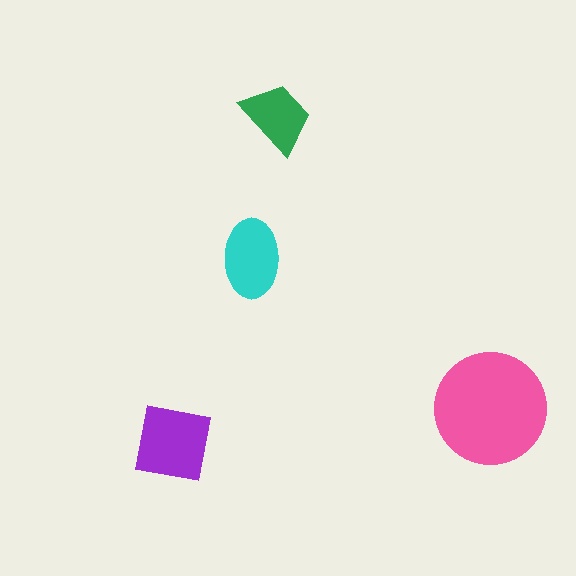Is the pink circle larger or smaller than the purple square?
Larger.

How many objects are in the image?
There are 4 objects in the image.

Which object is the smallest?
The green trapezoid.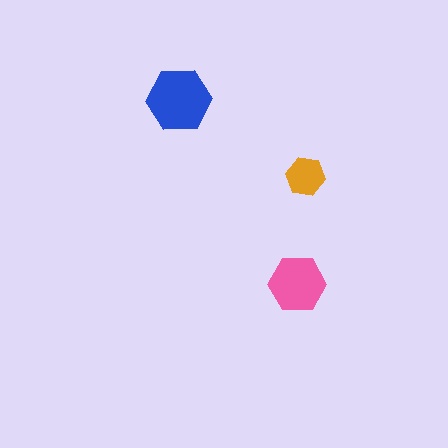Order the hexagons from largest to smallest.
the blue one, the pink one, the orange one.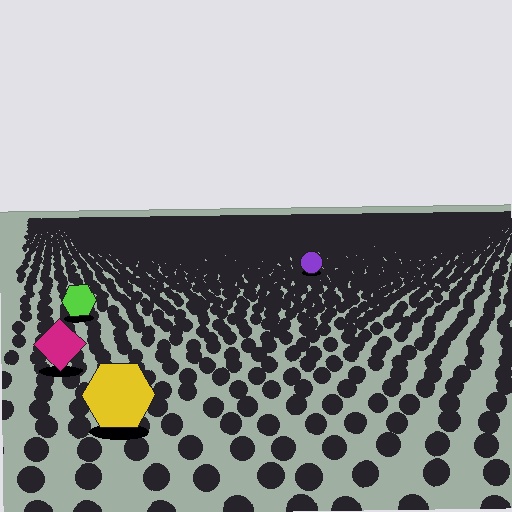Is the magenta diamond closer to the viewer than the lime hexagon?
Yes. The magenta diamond is closer — you can tell from the texture gradient: the ground texture is coarser near it.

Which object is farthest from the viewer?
The purple circle is farthest from the viewer. It appears smaller and the ground texture around it is denser.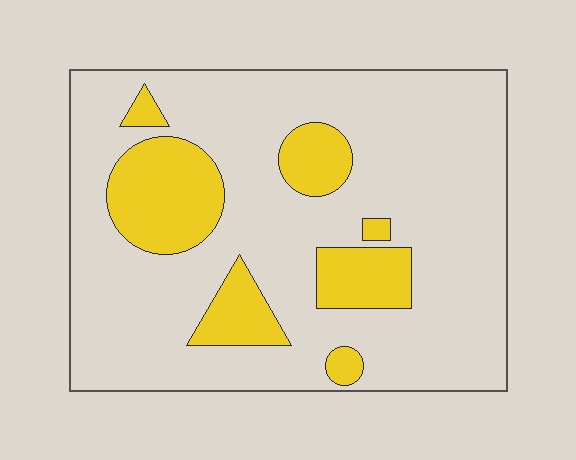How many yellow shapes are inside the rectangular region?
7.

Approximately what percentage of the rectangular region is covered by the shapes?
Approximately 20%.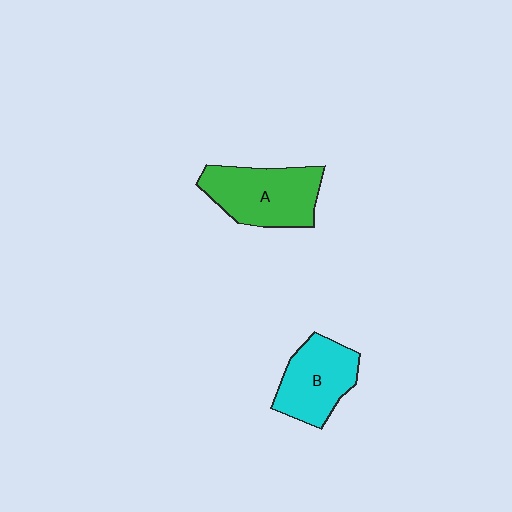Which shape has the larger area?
Shape A (green).